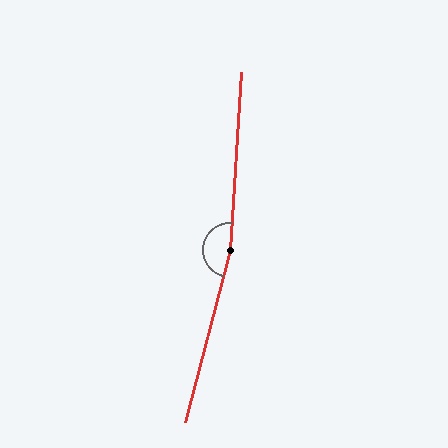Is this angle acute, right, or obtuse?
It is obtuse.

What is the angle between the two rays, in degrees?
Approximately 169 degrees.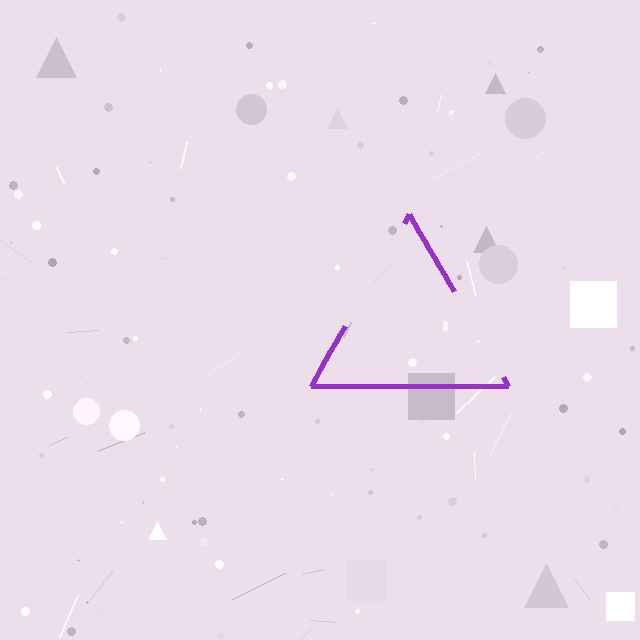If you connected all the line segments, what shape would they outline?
They would outline a triangle.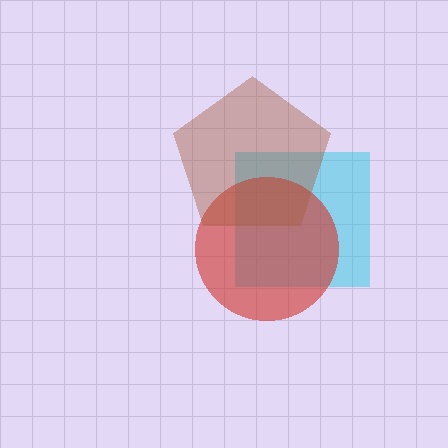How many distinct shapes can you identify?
There are 3 distinct shapes: a cyan square, a red circle, a brown pentagon.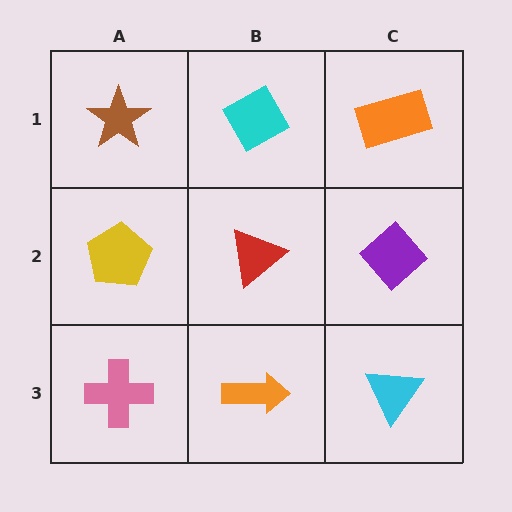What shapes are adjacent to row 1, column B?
A red triangle (row 2, column B), a brown star (row 1, column A), an orange rectangle (row 1, column C).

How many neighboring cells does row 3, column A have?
2.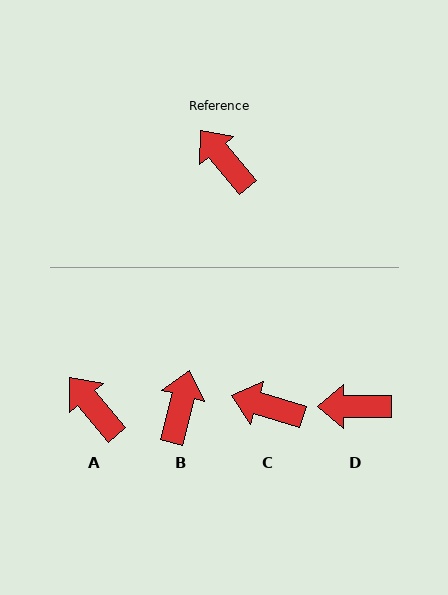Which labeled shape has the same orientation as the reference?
A.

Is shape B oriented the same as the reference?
No, it is off by about 54 degrees.